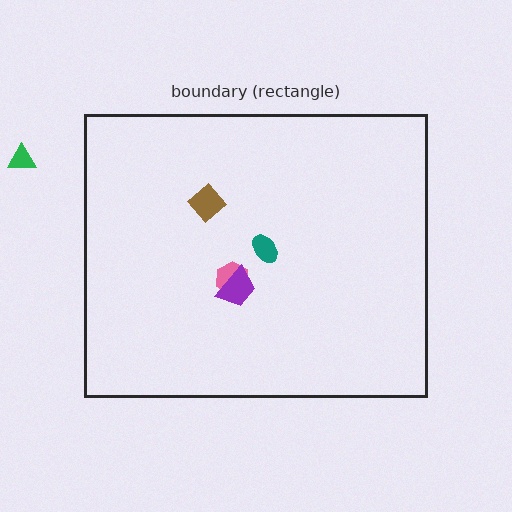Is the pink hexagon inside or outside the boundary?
Inside.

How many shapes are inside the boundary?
4 inside, 1 outside.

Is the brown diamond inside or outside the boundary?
Inside.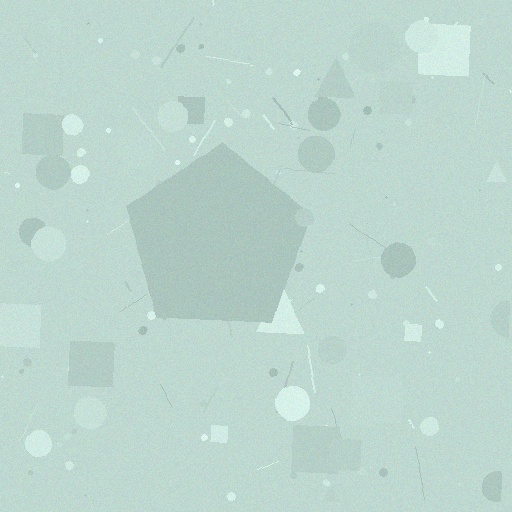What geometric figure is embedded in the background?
A pentagon is embedded in the background.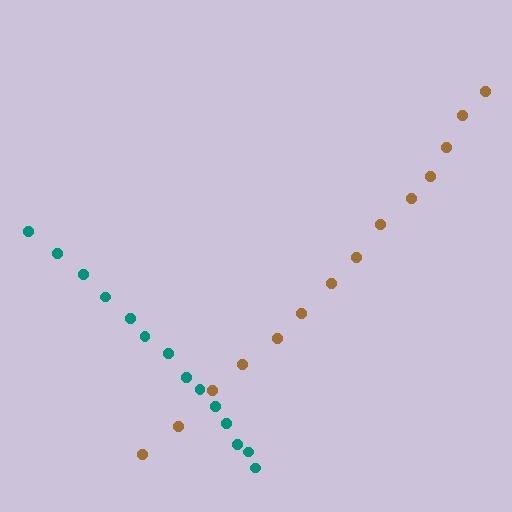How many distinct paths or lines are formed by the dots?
There are 2 distinct paths.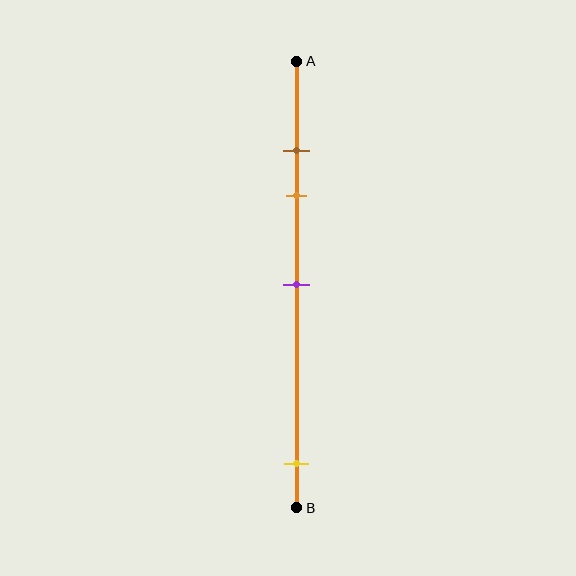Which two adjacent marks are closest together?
The brown and orange marks are the closest adjacent pair.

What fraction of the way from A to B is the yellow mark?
The yellow mark is approximately 90% (0.9) of the way from A to B.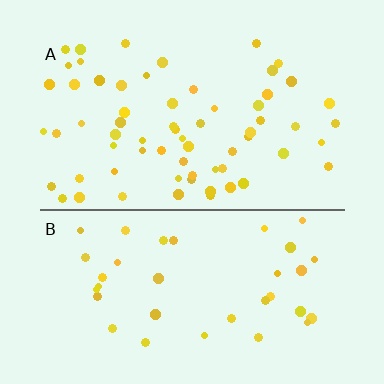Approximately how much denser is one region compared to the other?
Approximately 1.7× — region A over region B.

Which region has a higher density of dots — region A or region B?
A (the top).